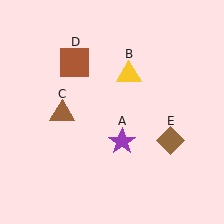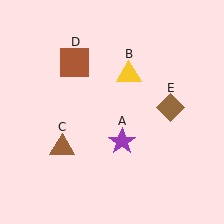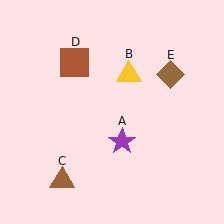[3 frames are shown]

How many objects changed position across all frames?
2 objects changed position: brown triangle (object C), brown diamond (object E).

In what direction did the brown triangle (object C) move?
The brown triangle (object C) moved down.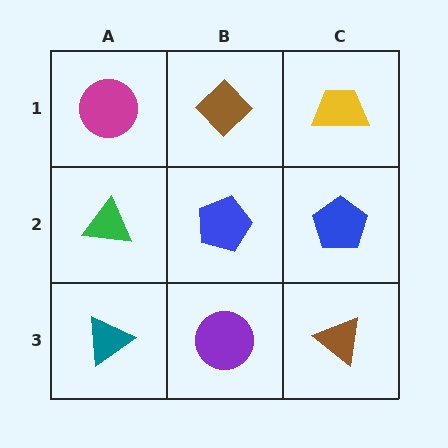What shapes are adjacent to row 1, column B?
A blue pentagon (row 2, column B), a magenta circle (row 1, column A), a yellow trapezoid (row 1, column C).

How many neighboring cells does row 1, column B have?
3.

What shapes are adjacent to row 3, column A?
A green triangle (row 2, column A), a purple circle (row 3, column B).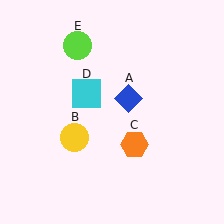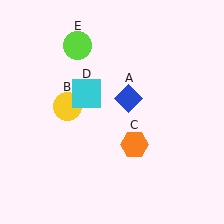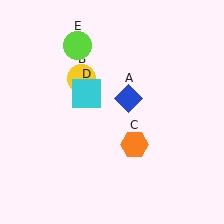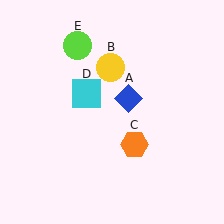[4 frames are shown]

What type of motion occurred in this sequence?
The yellow circle (object B) rotated clockwise around the center of the scene.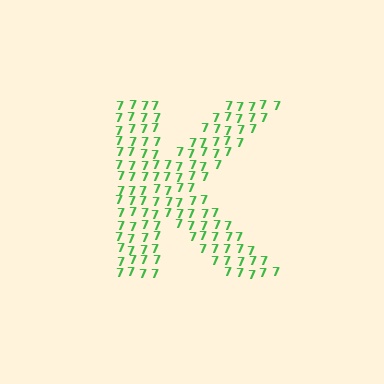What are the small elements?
The small elements are digit 7's.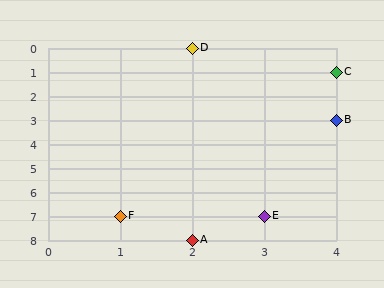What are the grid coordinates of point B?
Point B is at grid coordinates (4, 3).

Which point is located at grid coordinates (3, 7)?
Point E is at (3, 7).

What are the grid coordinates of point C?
Point C is at grid coordinates (4, 1).